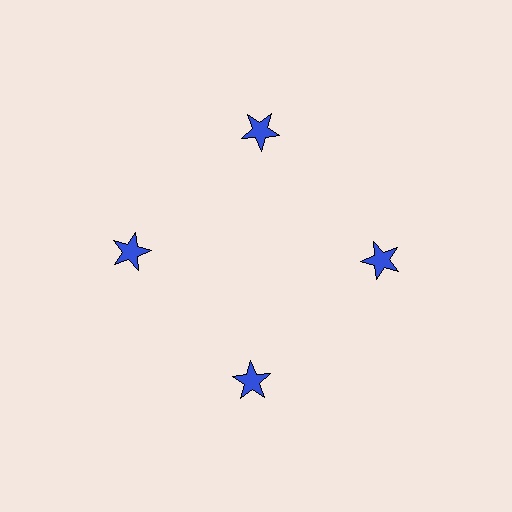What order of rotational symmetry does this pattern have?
This pattern has 4-fold rotational symmetry.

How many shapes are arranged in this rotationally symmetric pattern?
There are 4 shapes, arranged in 4 groups of 1.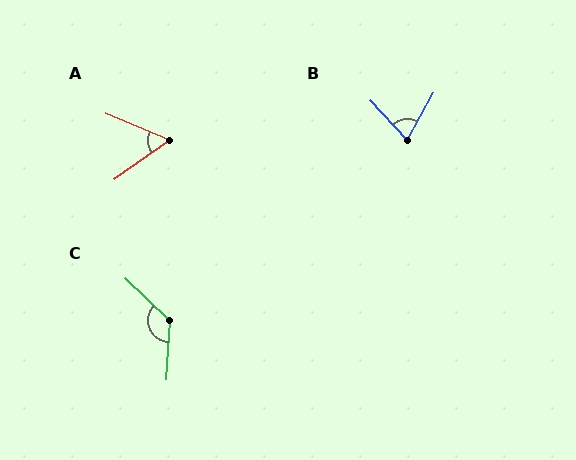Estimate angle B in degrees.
Approximately 72 degrees.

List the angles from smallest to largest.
A (58°), B (72°), C (130°).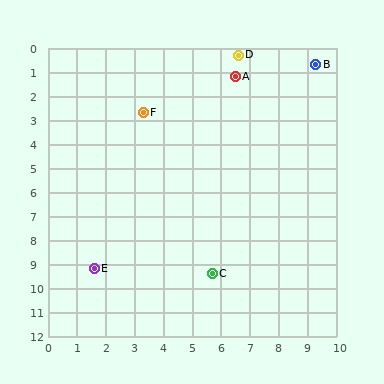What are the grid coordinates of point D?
Point D is at approximately (6.6, 0.3).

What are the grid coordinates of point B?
Point B is at approximately (9.3, 0.7).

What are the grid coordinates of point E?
Point E is at approximately (1.6, 9.2).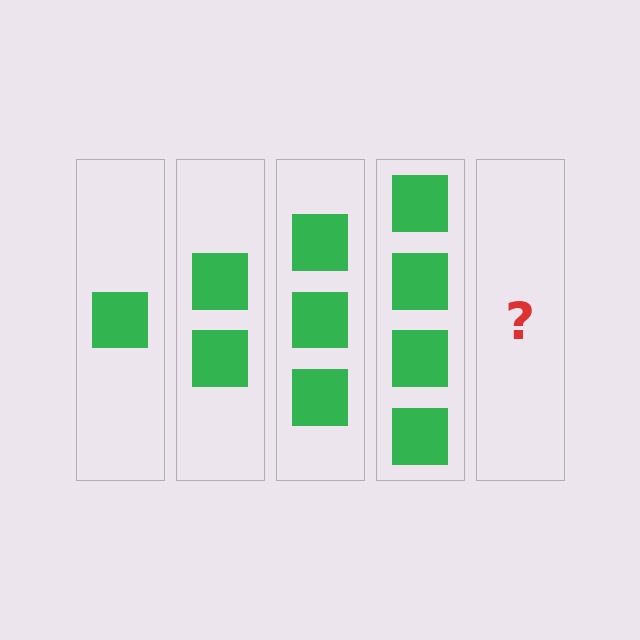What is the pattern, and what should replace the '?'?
The pattern is that each step adds one more square. The '?' should be 5 squares.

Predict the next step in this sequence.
The next step is 5 squares.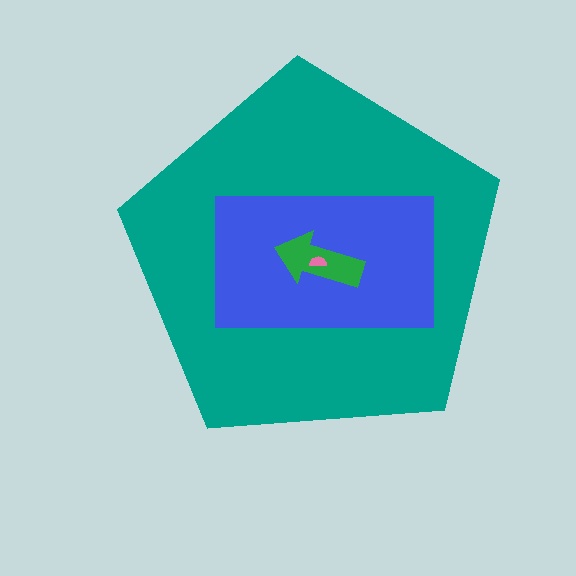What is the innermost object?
The pink semicircle.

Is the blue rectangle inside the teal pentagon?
Yes.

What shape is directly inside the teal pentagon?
The blue rectangle.